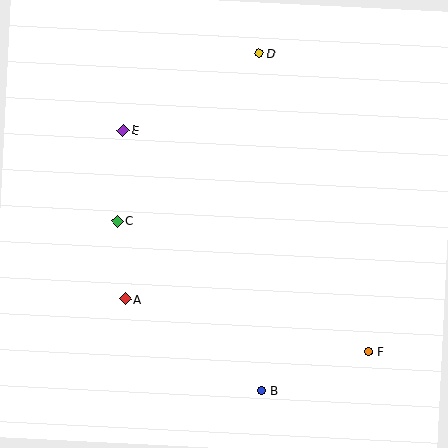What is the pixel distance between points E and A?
The distance between E and A is 169 pixels.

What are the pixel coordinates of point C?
Point C is at (117, 221).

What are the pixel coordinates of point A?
Point A is at (126, 299).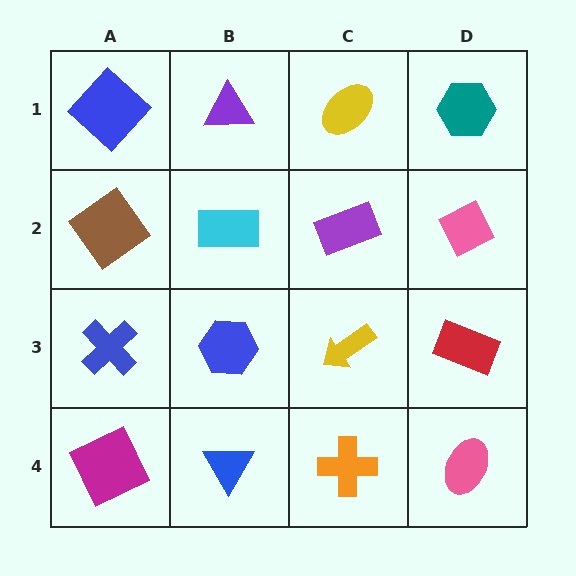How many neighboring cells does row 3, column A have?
3.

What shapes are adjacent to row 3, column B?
A cyan rectangle (row 2, column B), a blue triangle (row 4, column B), a blue cross (row 3, column A), a yellow arrow (row 3, column C).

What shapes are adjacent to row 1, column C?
A purple rectangle (row 2, column C), a purple triangle (row 1, column B), a teal hexagon (row 1, column D).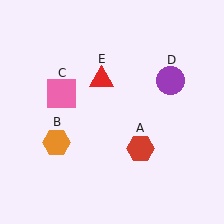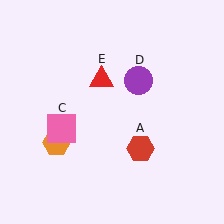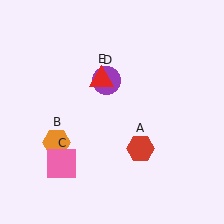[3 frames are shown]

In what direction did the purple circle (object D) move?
The purple circle (object D) moved left.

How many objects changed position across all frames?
2 objects changed position: pink square (object C), purple circle (object D).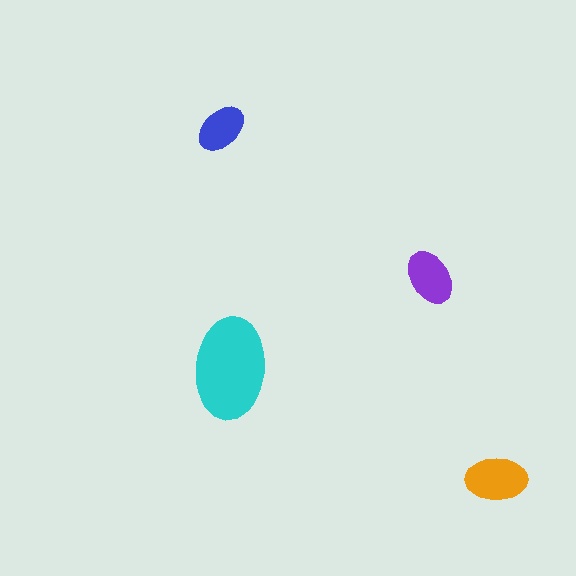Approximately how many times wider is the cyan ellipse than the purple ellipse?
About 2 times wider.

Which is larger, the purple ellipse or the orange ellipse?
The orange one.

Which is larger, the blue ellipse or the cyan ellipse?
The cyan one.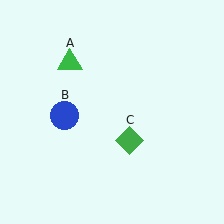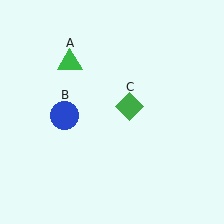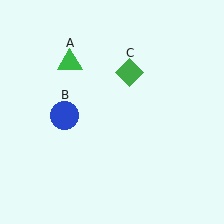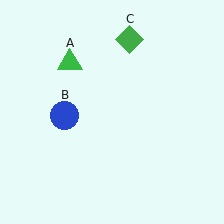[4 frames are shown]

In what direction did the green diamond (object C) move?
The green diamond (object C) moved up.